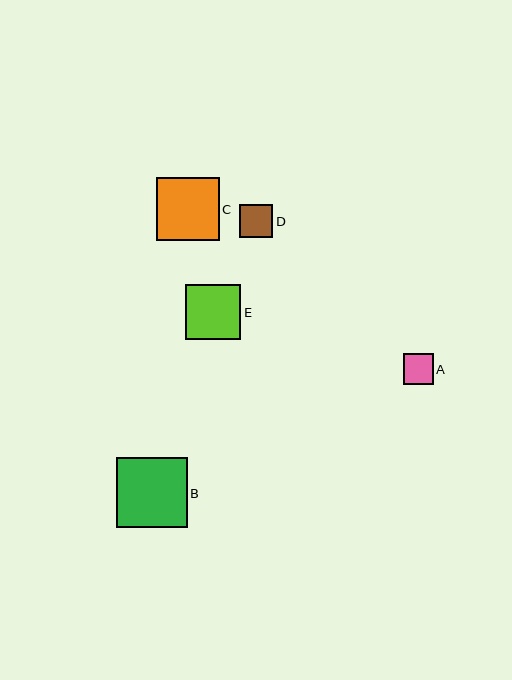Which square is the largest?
Square B is the largest with a size of approximately 70 pixels.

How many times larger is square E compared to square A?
Square E is approximately 1.8 times the size of square A.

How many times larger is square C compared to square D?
Square C is approximately 1.9 times the size of square D.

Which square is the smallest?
Square A is the smallest with a size of approximately 30 pixels.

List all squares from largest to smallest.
From largest to smallest: B, C, E, D, A.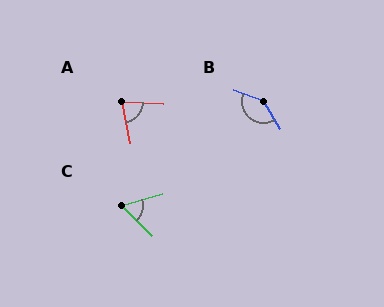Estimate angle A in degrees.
Approximately 77 degrees.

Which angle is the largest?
B, at approximately 144 degrees.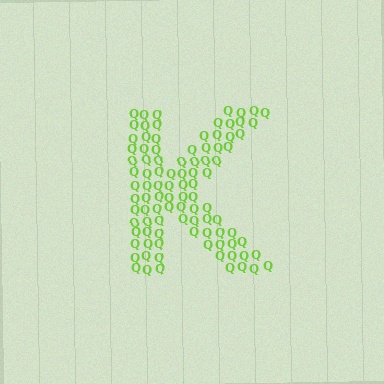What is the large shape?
The large shape is the letter K.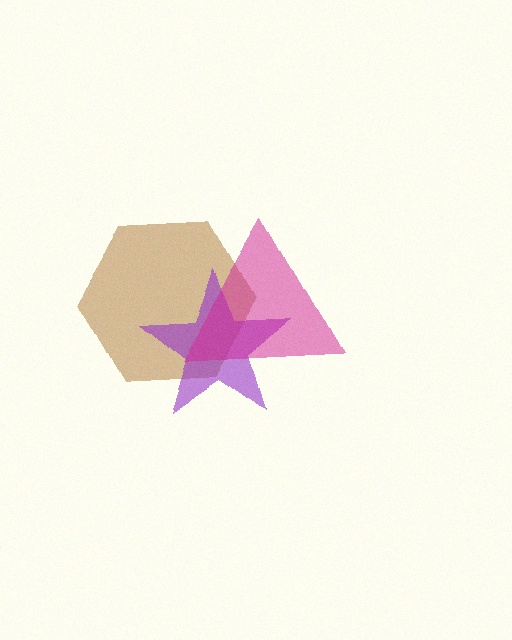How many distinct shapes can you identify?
There are 3 distinct shapes: a brown hexagon, a purple star, a magenta triangle.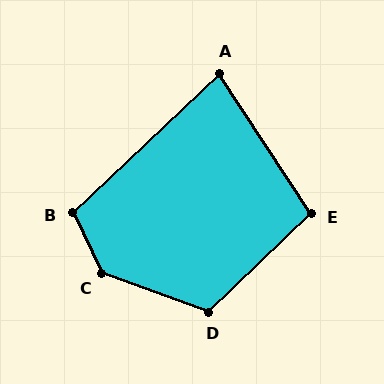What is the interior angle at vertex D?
Approximately 116 degrees (obtuse).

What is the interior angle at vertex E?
Approximately 101 degrees (obtuse).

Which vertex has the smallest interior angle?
A, at approximately 80 degrees.